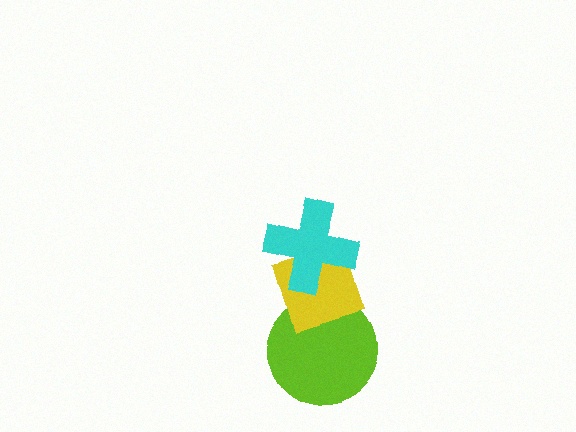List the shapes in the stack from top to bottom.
From top to bottom: the cyan cross, the yellow diamond, the lime circle.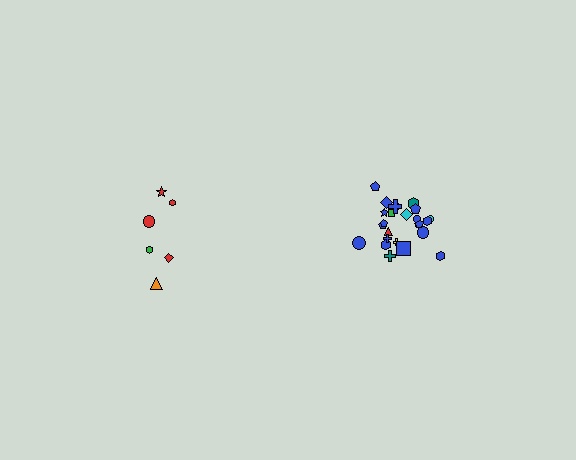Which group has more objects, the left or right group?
The right group.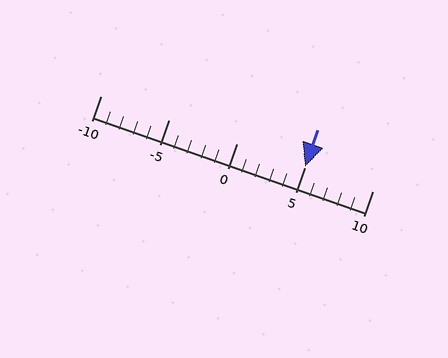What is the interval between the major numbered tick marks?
The major tick marks are spaced 5 units apart.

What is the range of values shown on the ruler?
The ruler shows values from -10 to 10.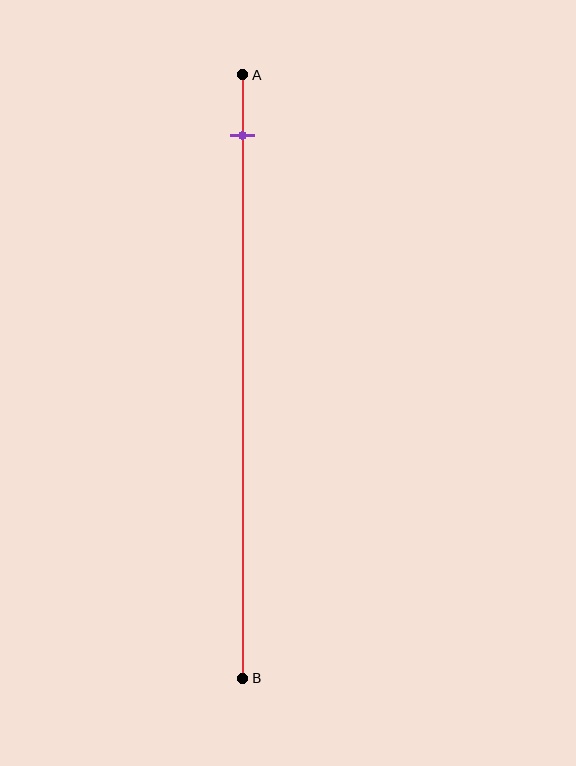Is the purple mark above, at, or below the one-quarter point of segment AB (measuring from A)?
The purple mark is above the one-quarter point of segment AB.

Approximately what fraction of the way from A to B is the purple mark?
The purple mark is approximately 10% of the way from A to B.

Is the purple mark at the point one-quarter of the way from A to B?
No, the mark is at about 10% from A, not at the 25% one-quarter point.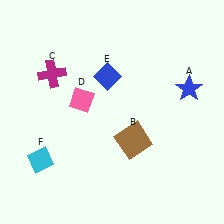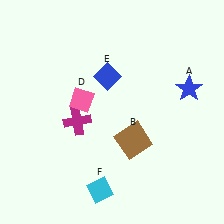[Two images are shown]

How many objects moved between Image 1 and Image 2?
2 objects moved between the two images.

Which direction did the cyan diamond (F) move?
The cyan diamond (F) moved right.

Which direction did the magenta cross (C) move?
The magenta cross (C) moved down.